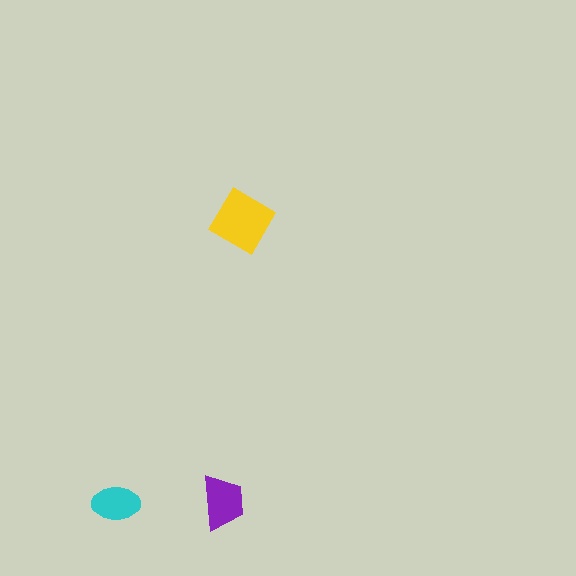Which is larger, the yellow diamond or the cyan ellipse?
The yellow diamond.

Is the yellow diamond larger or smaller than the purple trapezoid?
Larger.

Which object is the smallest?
The cyan ellipse.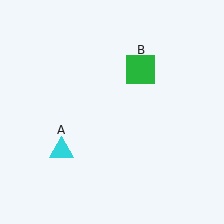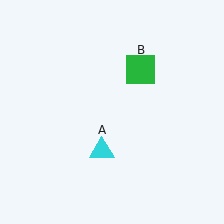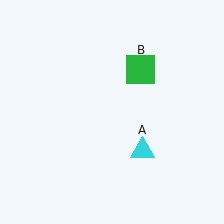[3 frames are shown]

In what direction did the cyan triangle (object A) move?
The cyan triangle (object A) moved right.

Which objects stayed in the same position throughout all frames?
Green square (object B) remained stationary.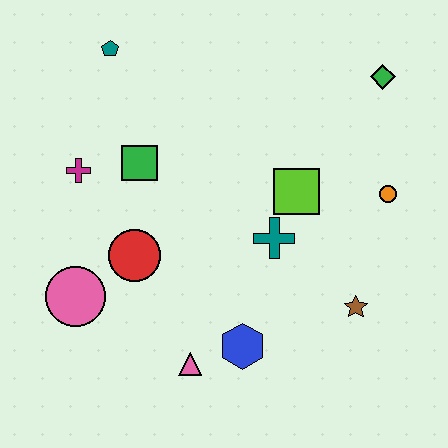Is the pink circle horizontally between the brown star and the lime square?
No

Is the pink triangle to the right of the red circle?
Yes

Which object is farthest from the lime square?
The pink circle is farthest from the lime square.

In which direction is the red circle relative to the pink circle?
The red circle is to the right of the pink circle.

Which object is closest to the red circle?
The pink circle is closest to the red circle.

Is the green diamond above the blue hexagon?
Yes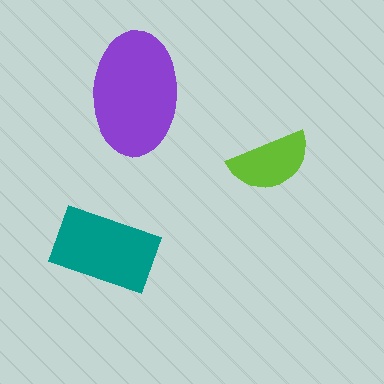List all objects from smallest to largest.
The lime semicircle, the teal rectangle, the purple ellipse.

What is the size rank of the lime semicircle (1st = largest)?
3rd.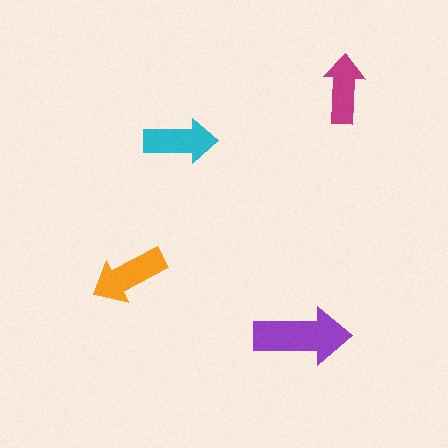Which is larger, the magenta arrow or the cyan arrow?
The cyan one.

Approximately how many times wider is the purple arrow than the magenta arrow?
About 1.5 times wider.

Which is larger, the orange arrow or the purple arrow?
The purple one.